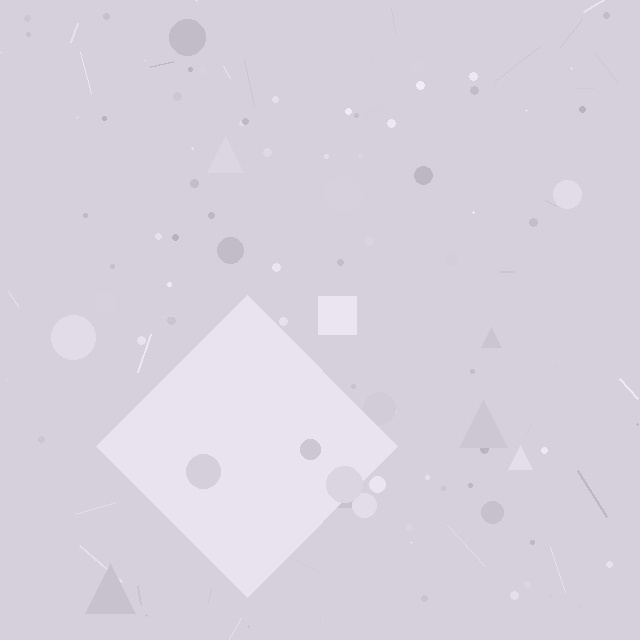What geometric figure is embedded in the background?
A diamond is embedded in the background.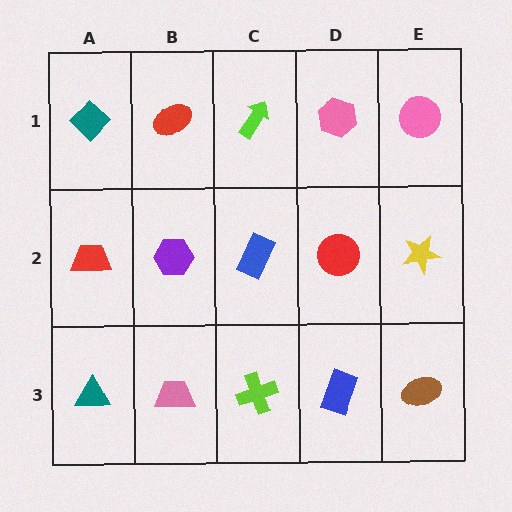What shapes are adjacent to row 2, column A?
A teal diamond (row 1, column A), a teal triangle (row 3, column A), a purple hexagon (row 2, column B).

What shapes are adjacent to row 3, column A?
A red trapezoid (row 2, column A), a pink trapezoid (row 3, column B).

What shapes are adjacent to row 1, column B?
A purple hexagon (row 2, column B), a teal diamond (row 1, column A), a lime arrow (row 1, column C).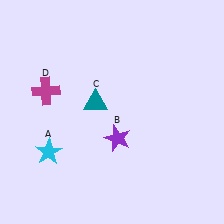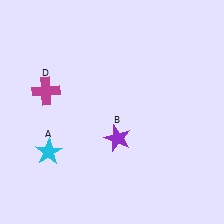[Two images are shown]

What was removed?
The teal triangle (C) was removed in Image 2.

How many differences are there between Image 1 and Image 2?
There is 1 difference between the two images.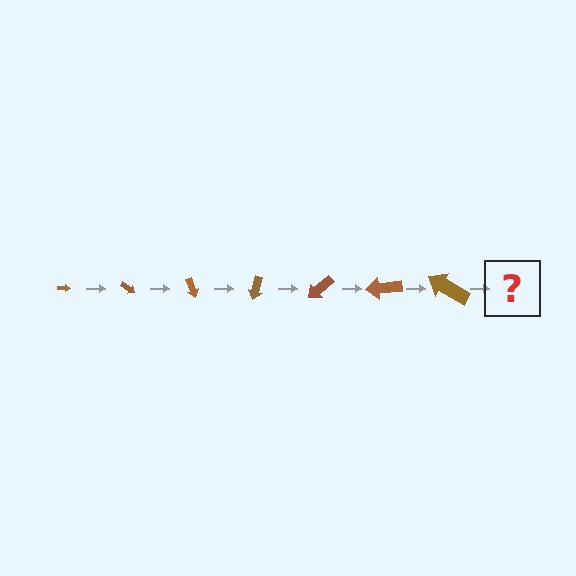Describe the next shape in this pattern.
It should be an arrow, larger than the previous one and rotated 245 degrees from the start.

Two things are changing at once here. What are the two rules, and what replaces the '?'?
The two rules are that the arrow grows larger each step and it rotates 35 degrees each step. The '?' should be an arrow, larger than the previous one and rotated 245 degrees from the start.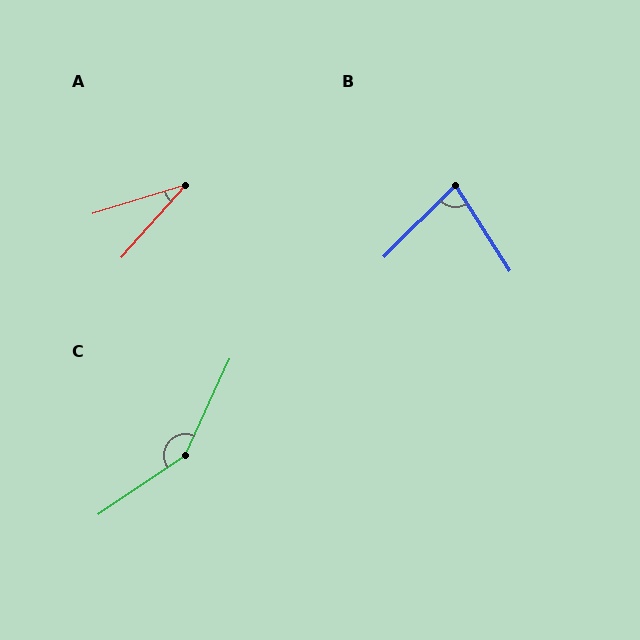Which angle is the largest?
C, at approximately 149 degrees.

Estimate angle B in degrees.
Approximately 78 degrees.